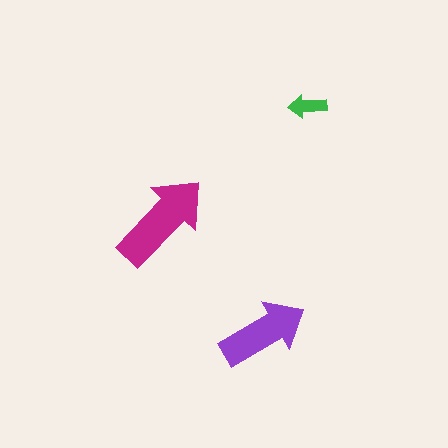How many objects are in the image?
There are 3 objects in the image.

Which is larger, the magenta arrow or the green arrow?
The magenta one.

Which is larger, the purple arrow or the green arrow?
The purple one.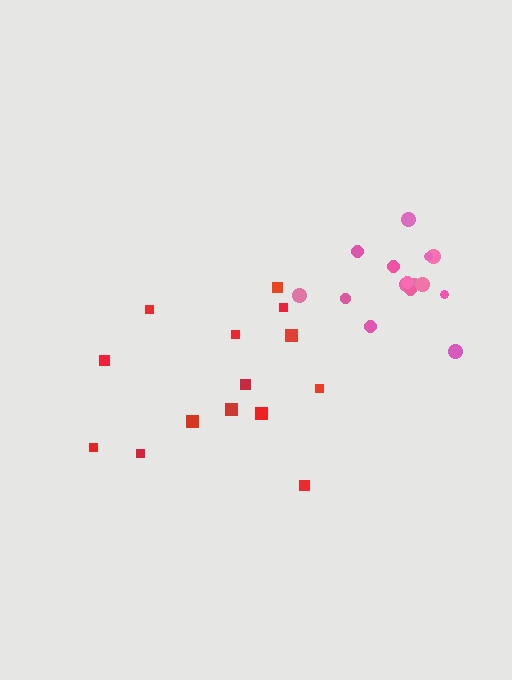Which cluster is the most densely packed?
Pink.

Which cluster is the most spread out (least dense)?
Red.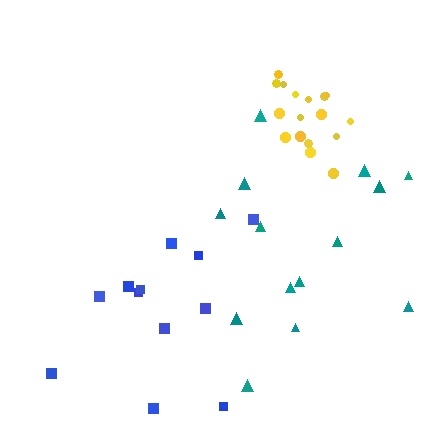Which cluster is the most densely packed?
Yellow.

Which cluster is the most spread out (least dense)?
Blue.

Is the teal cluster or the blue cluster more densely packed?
Teal.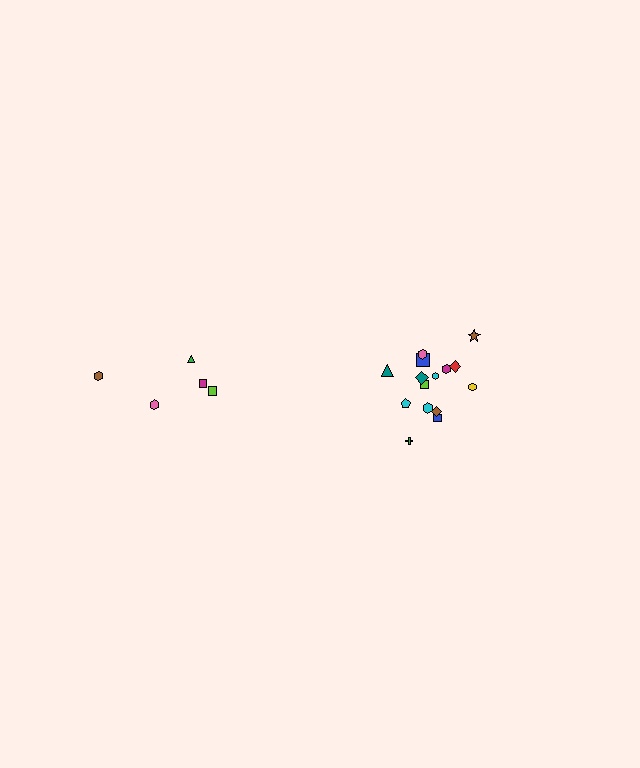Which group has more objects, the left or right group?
The right group.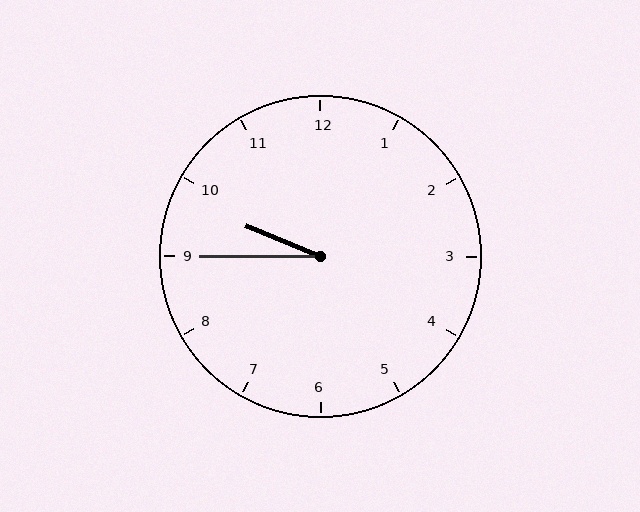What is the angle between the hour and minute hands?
Approximately 22 degrees.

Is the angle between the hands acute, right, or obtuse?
It is acute.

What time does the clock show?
9:45.